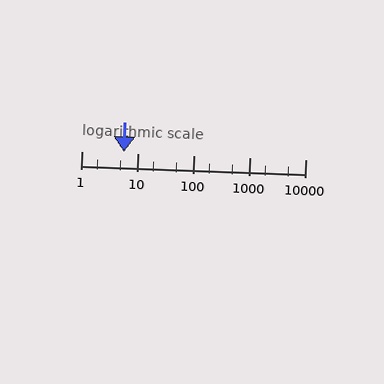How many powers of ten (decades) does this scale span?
The scale spans 4 decades, from 1 to 10000.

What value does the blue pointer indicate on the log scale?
The pointer indicates approximately 5.7.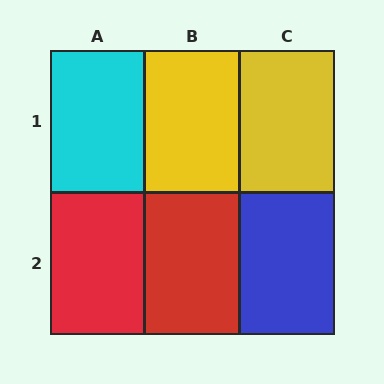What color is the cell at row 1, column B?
Yellow.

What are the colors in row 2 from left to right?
Red, red, blue.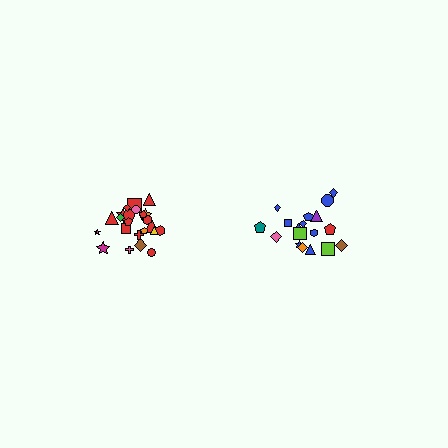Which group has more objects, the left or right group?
The left group.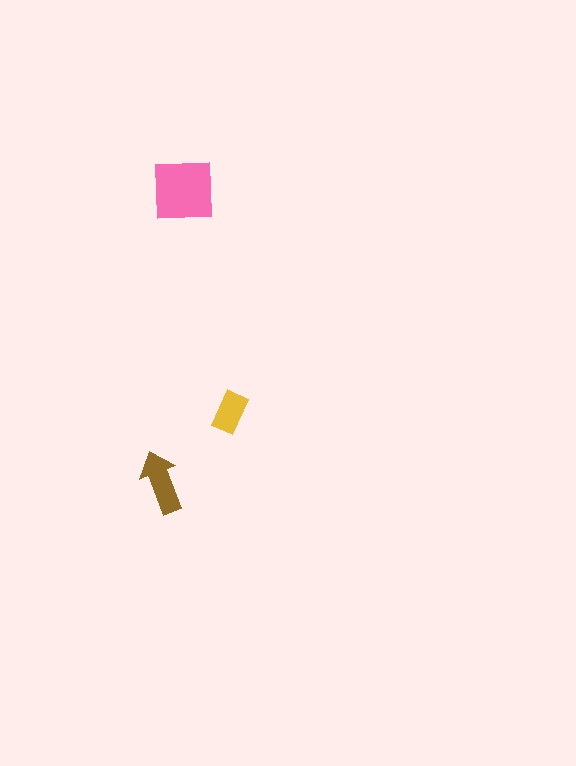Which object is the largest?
The pink square.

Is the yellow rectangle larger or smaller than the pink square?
Smaller.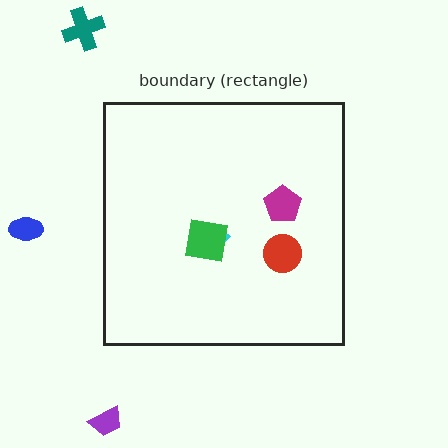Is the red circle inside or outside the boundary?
Inside.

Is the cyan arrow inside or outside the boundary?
Inside.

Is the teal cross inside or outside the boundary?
Outside.